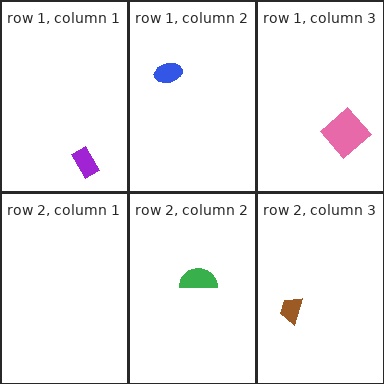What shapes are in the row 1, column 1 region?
The purple rectangle.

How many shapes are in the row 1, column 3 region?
1.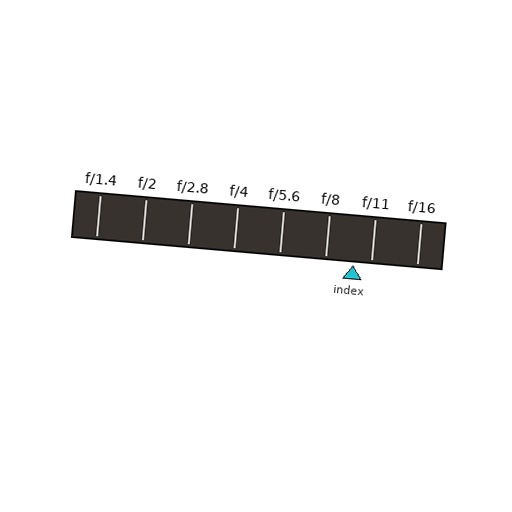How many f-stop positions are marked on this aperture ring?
There are 8 f-stop positions marked.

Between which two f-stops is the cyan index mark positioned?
The index mark is between f/8 and f/11.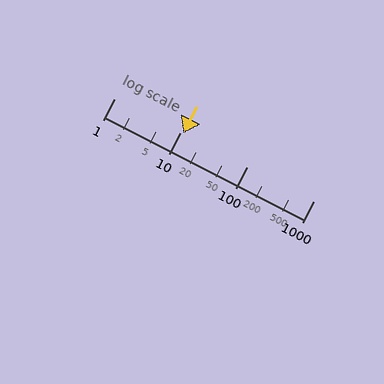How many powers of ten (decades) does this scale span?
The scale spans 3 decades, from 1 to 1000.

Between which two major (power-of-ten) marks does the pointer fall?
The pointer is between 10 and 100.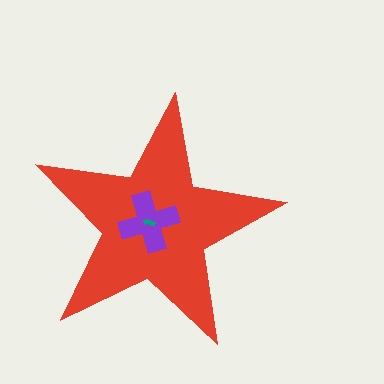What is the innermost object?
The teal arrow.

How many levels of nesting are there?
3.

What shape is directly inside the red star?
The purple cross.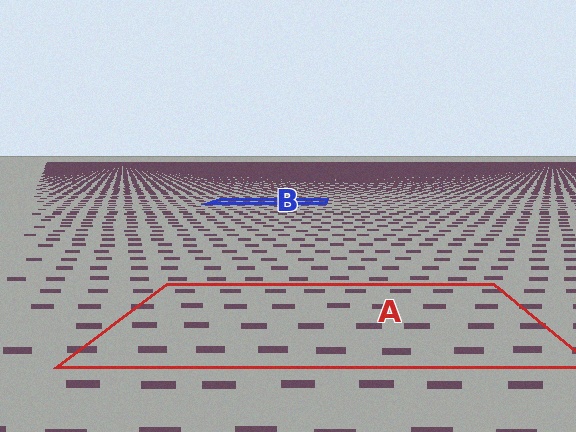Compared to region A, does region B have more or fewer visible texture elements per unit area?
Region B has more texture elements per unit area — they are packed more densely because it is farther away.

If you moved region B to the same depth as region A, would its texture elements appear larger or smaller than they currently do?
They would appear larger. At a closer depth, the same texture elements are projected at a bigger on-screen size.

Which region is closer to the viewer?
Region A is closer. The texture elements there are larger and more spread out.